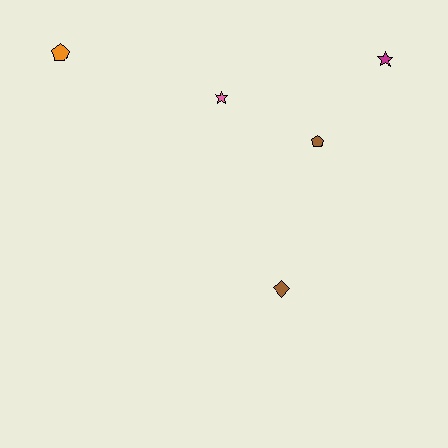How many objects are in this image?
There are 5 objects.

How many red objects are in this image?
There are no red objects.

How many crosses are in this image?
There are no crosses.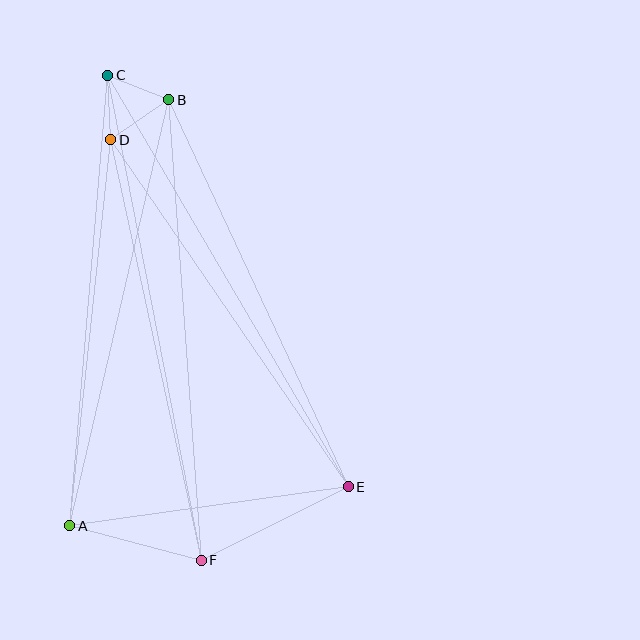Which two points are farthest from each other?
Points C and F are farthest from each other.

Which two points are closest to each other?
Points C and D are closest to each other.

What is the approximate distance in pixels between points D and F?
The distance between D and F is approximately 430 pixels.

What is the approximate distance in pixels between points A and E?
The distance between A and E is approximately 281 pixels.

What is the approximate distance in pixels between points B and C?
The distance between B and C is approximately 66 pixels.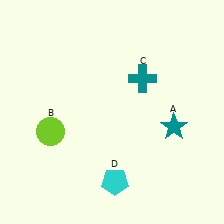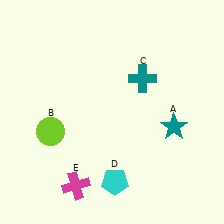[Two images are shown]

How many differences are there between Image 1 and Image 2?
There is 1 difference between the two images.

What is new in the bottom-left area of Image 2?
A magenta cross (E) was added in the bottom-left area of Image 2.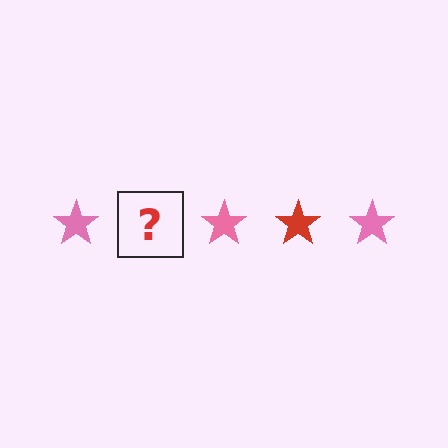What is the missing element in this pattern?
The missing element is a red star.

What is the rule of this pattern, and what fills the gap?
The rule is that the pattern cycles through pink, red stars. The gap should be filled with a red star.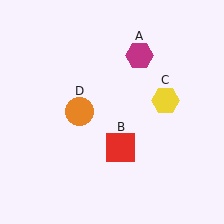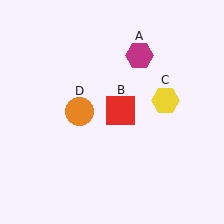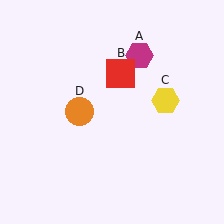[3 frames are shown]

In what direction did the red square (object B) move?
The red square (object B) moved up.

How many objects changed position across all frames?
1 object changed position: red square (object B).